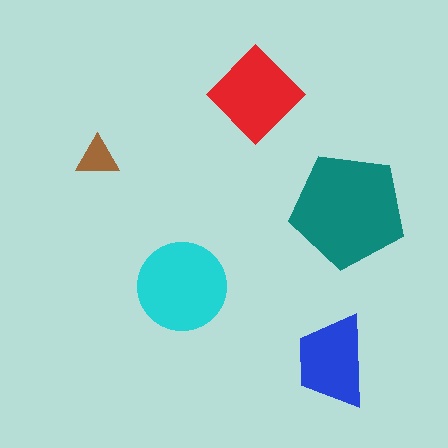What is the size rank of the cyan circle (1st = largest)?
2nd.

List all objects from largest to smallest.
The teal pentagon, the cyan circle, the red diamond, the blue trapezoid, the brown triangle.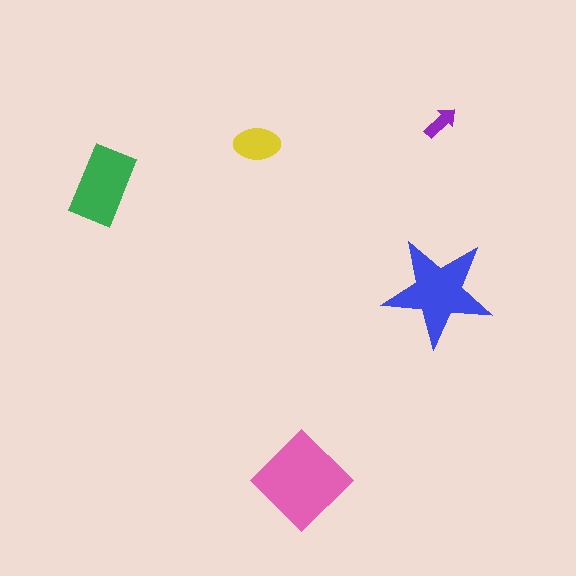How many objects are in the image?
There are 5 objects in the image.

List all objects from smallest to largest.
The purple arrow, the yellow ellipse, the green rectangle, the blue star, the pink diamond.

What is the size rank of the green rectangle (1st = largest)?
3rd.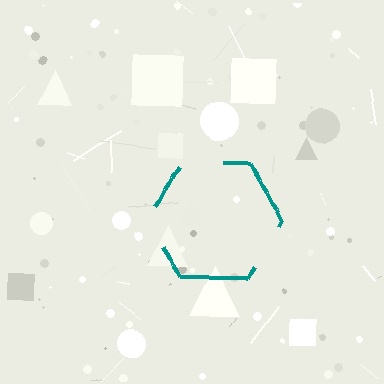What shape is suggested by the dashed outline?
The dashed outline suggests a hexagon.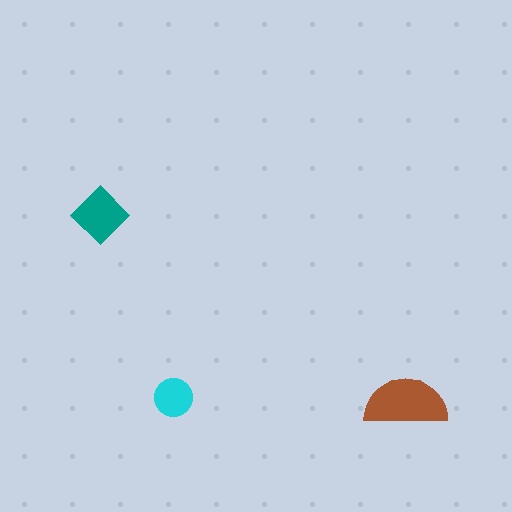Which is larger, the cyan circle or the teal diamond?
The teal diamond.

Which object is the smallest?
The cyan circle.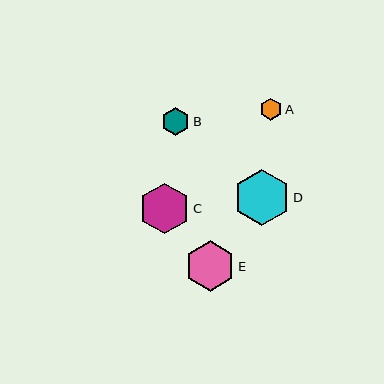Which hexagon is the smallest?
Hexagon A is the smallest with a size of approximately 23 pixels.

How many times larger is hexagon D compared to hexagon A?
Hexagon D is approximately 2.5 times the size of hexagon A.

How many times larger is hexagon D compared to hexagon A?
Hexagon D is approximately 2.5 times the size of hexagon A.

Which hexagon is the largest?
Hexagon D is the largest with a size of approximately 56 pixels.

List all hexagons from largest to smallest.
From largest to smallest: D, C, E, B, A.